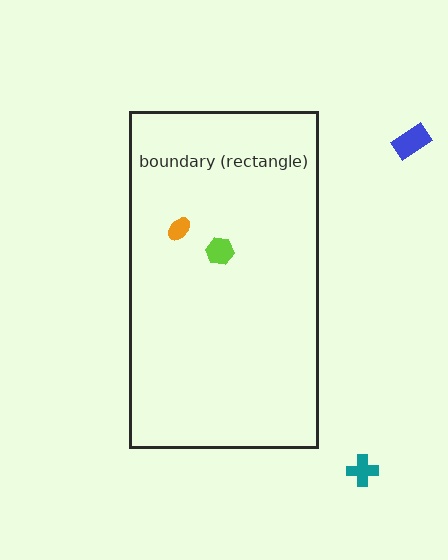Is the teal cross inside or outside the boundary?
Outside.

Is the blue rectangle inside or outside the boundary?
Outside.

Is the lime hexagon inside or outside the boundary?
Inside.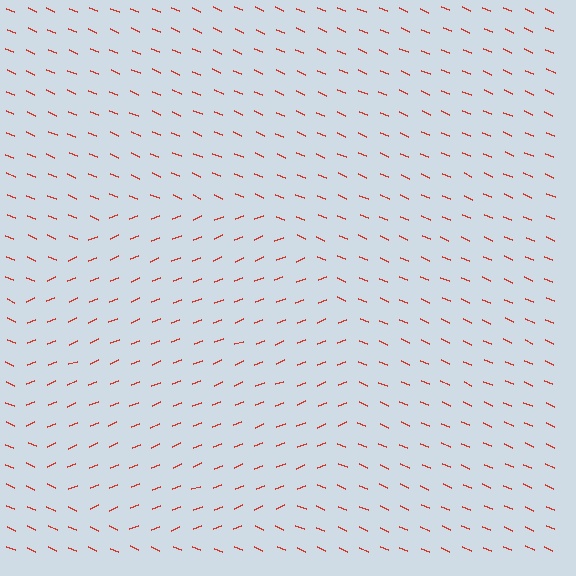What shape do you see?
I see a circle.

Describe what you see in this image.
The image is filled with small red line segments. A circle region in the image has lines oriented differently from the surrounding lines, creating a visible texture boundary.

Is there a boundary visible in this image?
Yes, there is a texture boundary formed by a change in line orientation.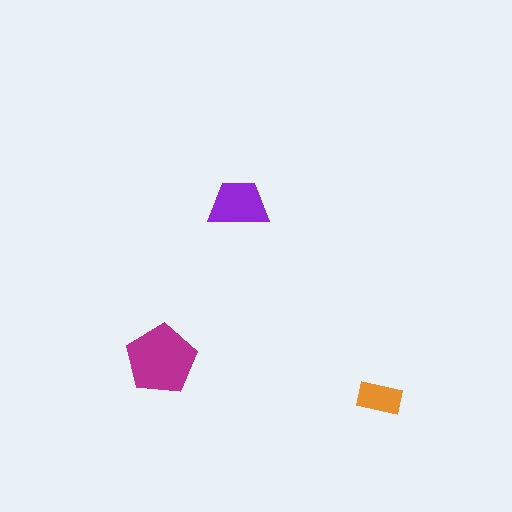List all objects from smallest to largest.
The orange rectangle, the purple trapezoid, the magenta pentagon.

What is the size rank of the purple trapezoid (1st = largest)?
2nd.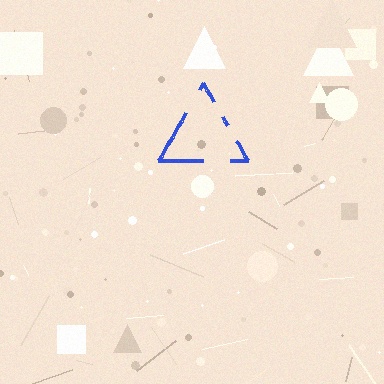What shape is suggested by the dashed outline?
The dashed outline suggests a triangle.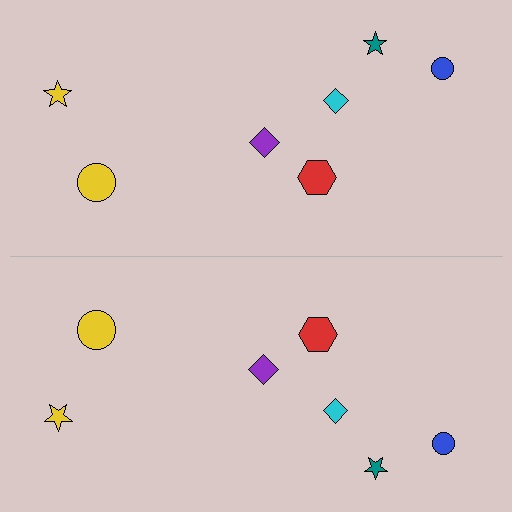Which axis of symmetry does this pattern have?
The pattern has a horizontal axis of symmetry running through the center of the image.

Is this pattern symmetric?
Yes, this pattern has bilateral (reflection) symmetry.